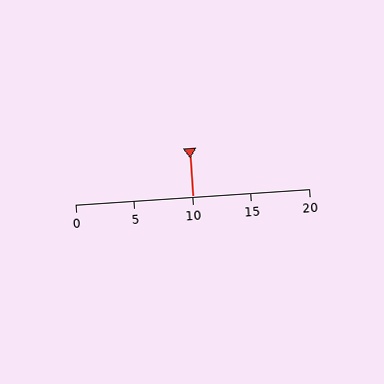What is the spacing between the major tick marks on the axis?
The major ticks are spaced 5 apart.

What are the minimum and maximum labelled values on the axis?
The axis runs from 0 to 20.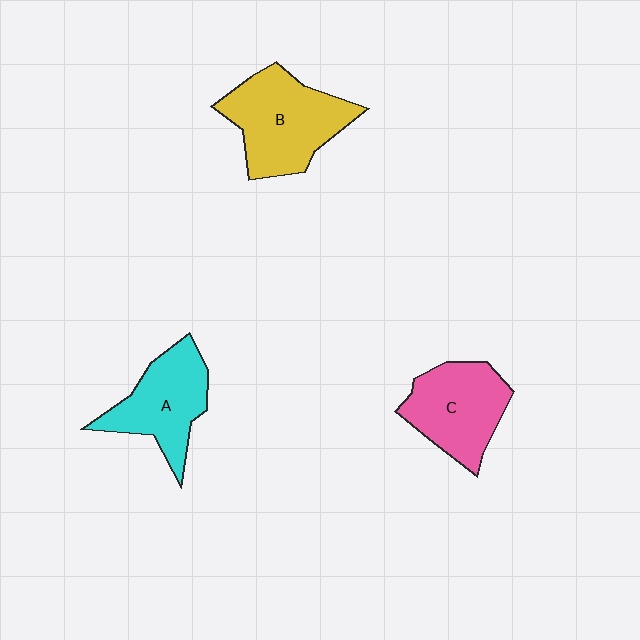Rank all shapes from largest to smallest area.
From largest to smallest: B (yellow), C (pink), A (cyan).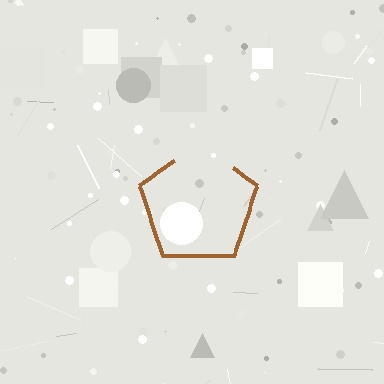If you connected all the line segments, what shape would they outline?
They would outline a pentagon.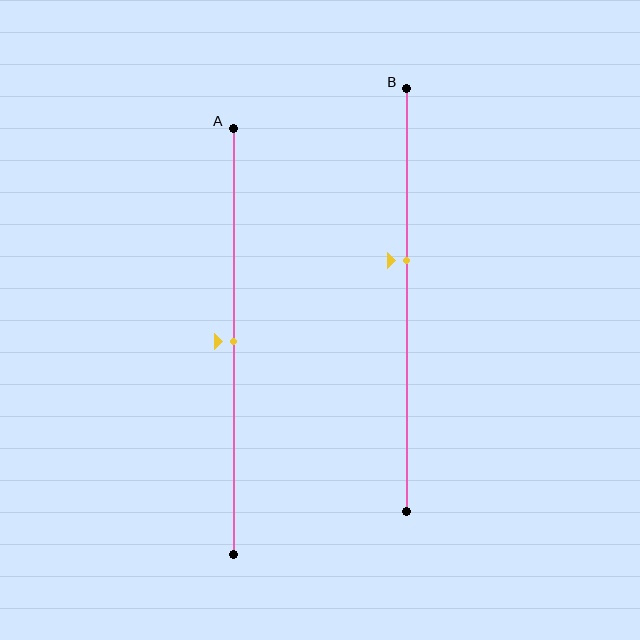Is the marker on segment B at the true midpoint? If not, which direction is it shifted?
No, the marker on segment B is shifted upward by about 9% of the segment length.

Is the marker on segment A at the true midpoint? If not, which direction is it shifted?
Yes, the marker on segment A is at the true midpoint.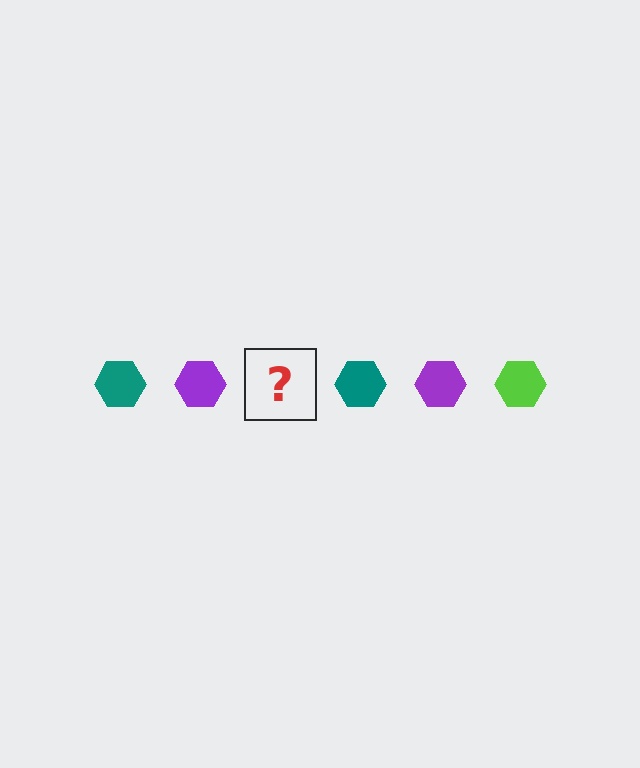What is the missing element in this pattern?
The missing element is a lime hexagon.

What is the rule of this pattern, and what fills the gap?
The rule is that the pattern cycles through teal, purple, lime hexagons. The gap should be filled with a lime hexagon.